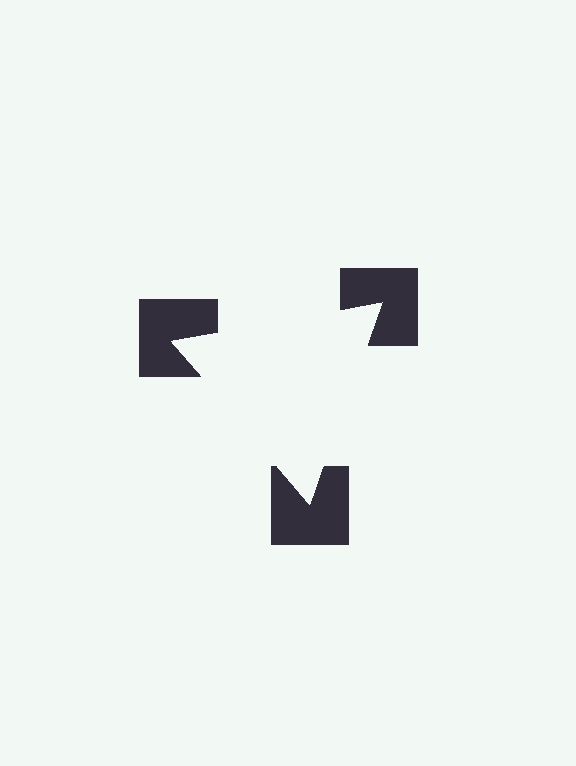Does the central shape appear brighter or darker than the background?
It typically appears slightly brighter than the background, even though no actual brightness change is drawn.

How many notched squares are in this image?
There are 3 — one at each vertex of the illusory triangle.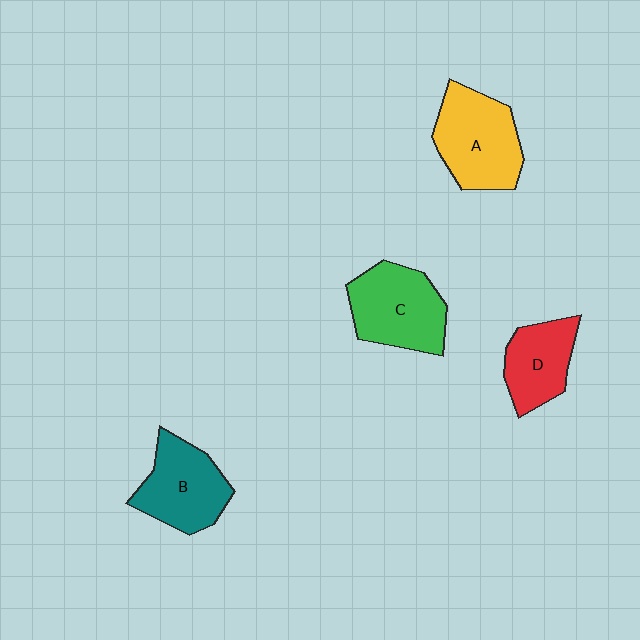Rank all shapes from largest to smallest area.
From largest to smallest: A (yellow), C (green), B (teal), D (red).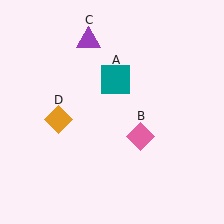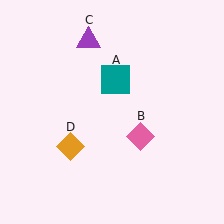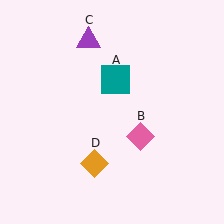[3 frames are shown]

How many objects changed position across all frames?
1 object changed position: orange diamond (object D).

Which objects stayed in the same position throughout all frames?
Teal square (object A) and pink diamond (object B) and purple triangle (object C) remained stationary.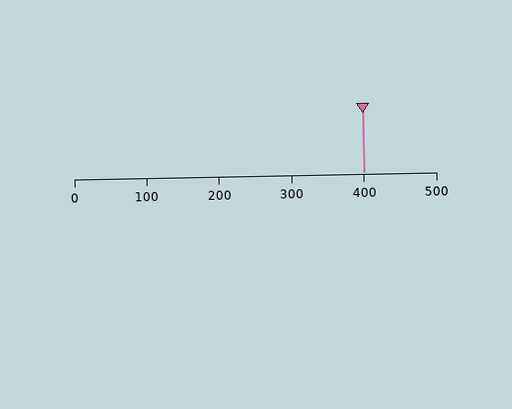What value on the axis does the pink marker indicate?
The marker indicates approximately 400.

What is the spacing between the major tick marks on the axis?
The major ticks are spaced 100 apart.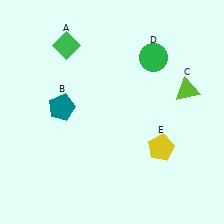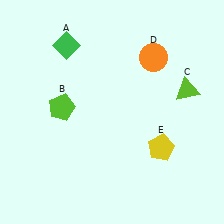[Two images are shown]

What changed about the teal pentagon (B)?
In Image 1, B is teal. In Image 2, it changed to lime.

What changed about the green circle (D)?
In Image 1, D is green. In Image 2, it changed to orange.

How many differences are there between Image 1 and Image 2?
There are 2 differences between the two images.